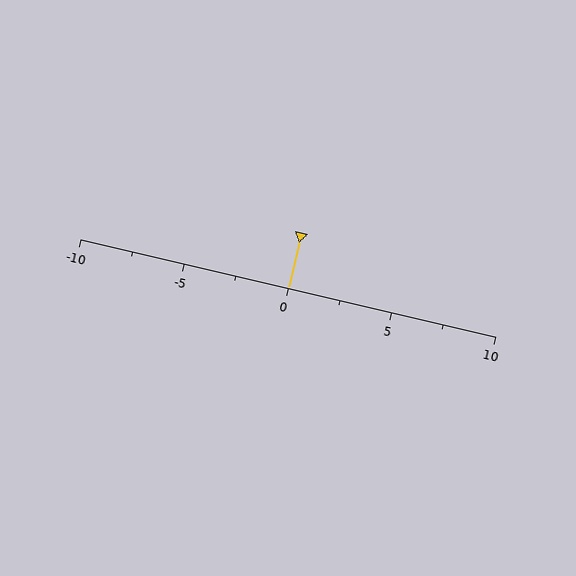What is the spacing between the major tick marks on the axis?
The major ticks are spaced 5 apart.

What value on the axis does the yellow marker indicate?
The marker indicates approximately 0.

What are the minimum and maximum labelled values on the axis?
The axis runs from -10 to 10.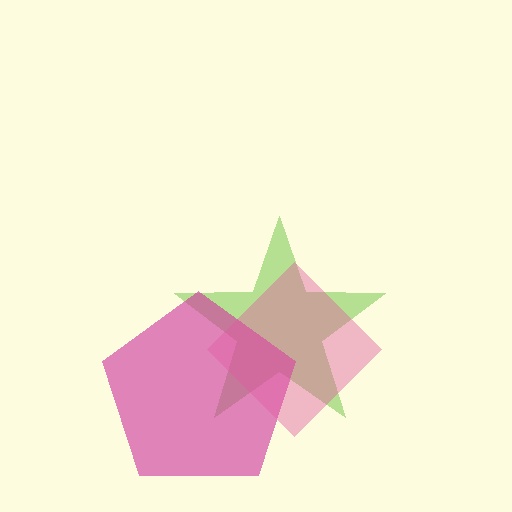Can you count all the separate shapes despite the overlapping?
Yes, there are 3 separate shapes.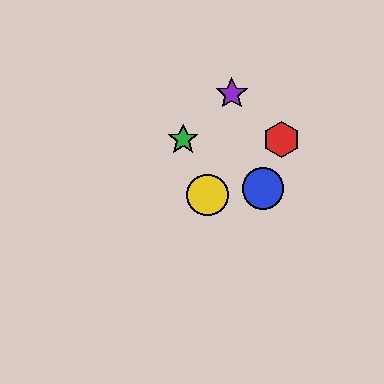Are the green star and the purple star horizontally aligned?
No, the green star is at y≈140 and the purple star is at y≈94.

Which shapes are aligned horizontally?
The red hexagon, the green star are aligned horizontally.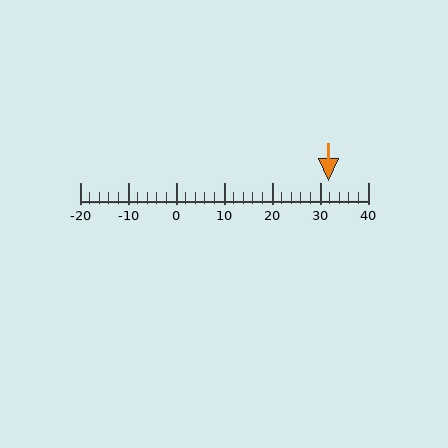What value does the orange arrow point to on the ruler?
The orange arrow points to approximately 32.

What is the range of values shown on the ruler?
The ruler shows values from -20 to 40.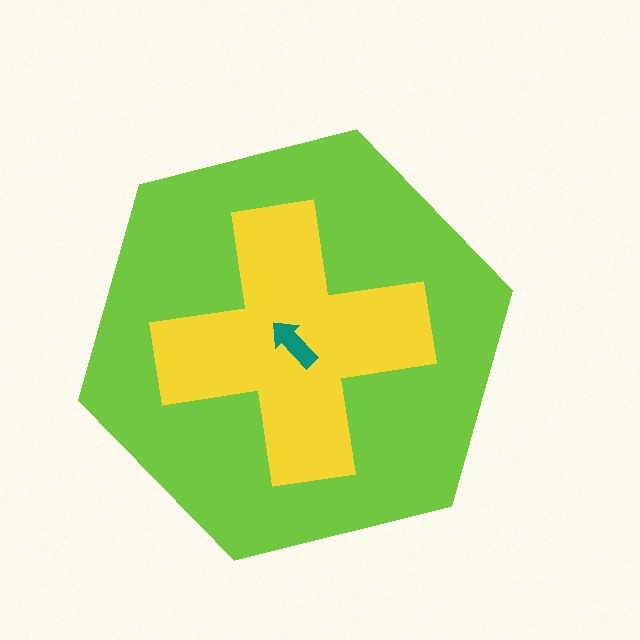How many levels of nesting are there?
3.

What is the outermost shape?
The lime hexagon.